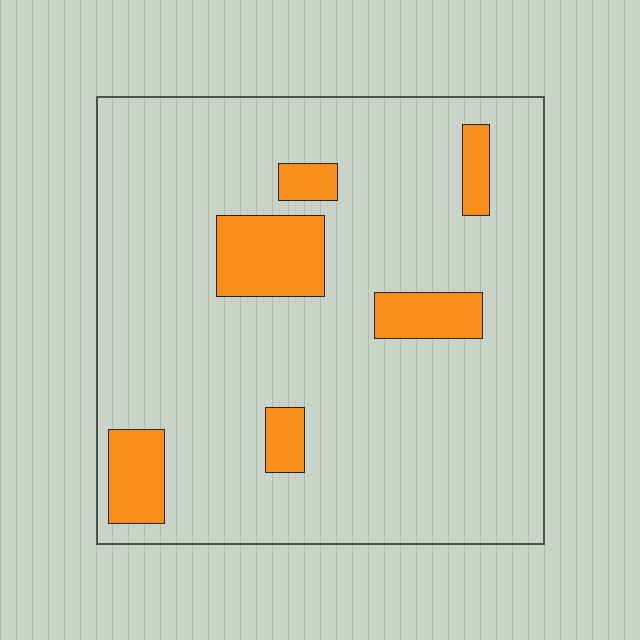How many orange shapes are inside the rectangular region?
6.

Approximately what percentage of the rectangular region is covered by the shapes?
Approximately 15%.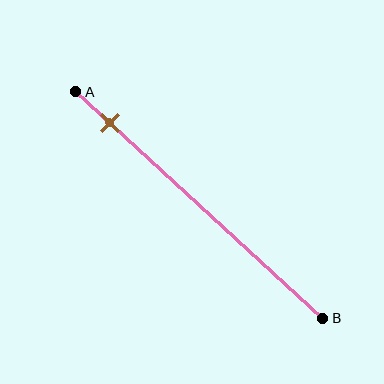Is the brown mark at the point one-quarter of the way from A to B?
No, the mark is at about 15% from A, not at the 25% one-quarter point.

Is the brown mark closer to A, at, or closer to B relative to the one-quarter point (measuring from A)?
The brown mark is closer to point A than the one-quarter point of segment AB.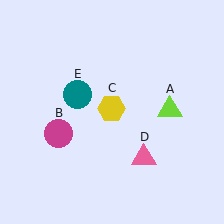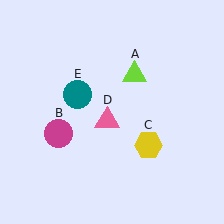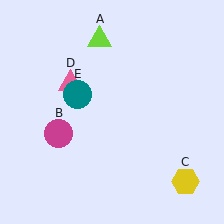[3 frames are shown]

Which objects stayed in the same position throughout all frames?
Magenta circle (object B) and teal circle (object E) remained stationary.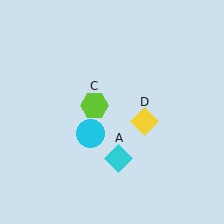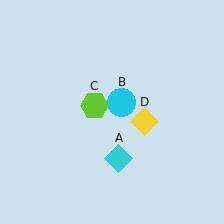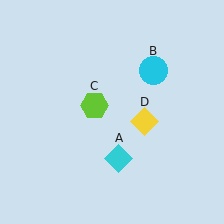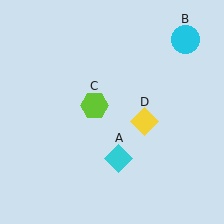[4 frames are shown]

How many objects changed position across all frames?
1 object changed position: cyan circle (object B).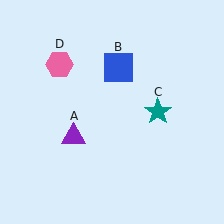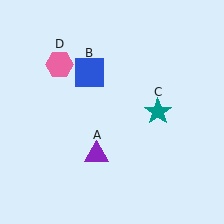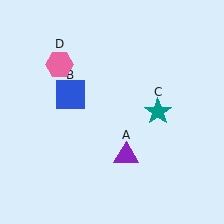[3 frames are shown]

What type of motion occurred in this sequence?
The purple triangle (object A), blue square (object B) rotated counterclockwise around the center of the scene.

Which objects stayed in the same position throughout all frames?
Teal star (object C) and pink hexagon (object D) remained stationary.